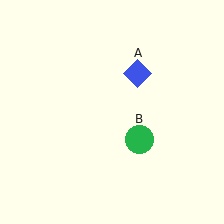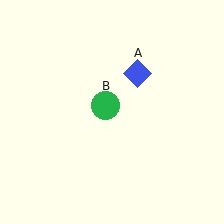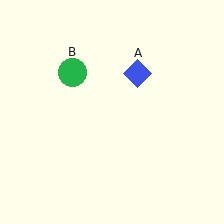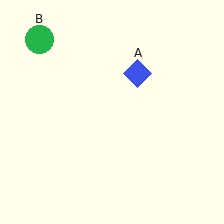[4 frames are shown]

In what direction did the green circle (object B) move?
The green circle (object B) moved up and to the left.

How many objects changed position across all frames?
1 object changed position: green circle (object B).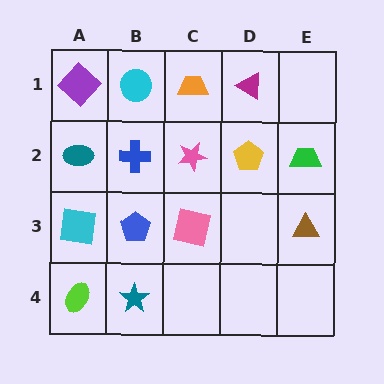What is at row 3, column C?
A pink square.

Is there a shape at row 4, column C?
No, that cell is empty.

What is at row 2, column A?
A teal ellipse.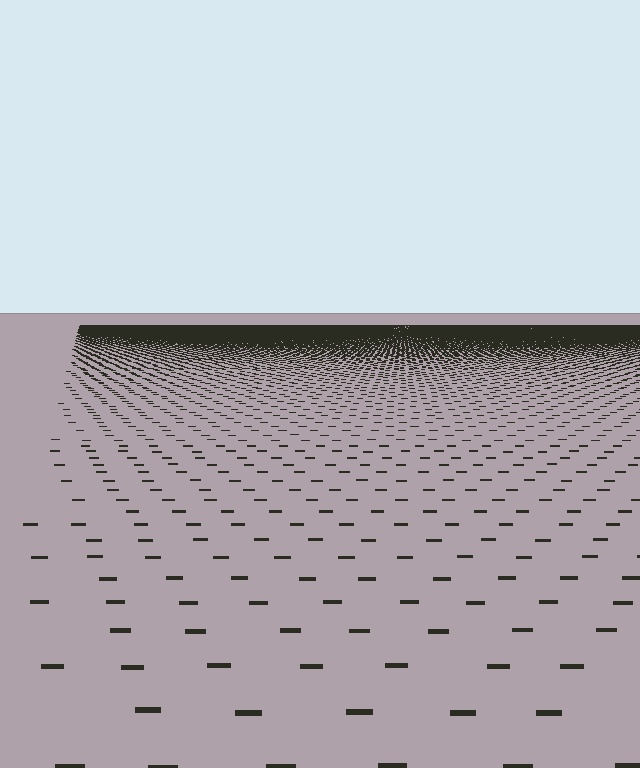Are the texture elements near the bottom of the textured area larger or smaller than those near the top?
Larger. Near the bottom, elements are closer to the viewer and appear at a bigger on-screen size.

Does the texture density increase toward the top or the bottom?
Density increases toward the top.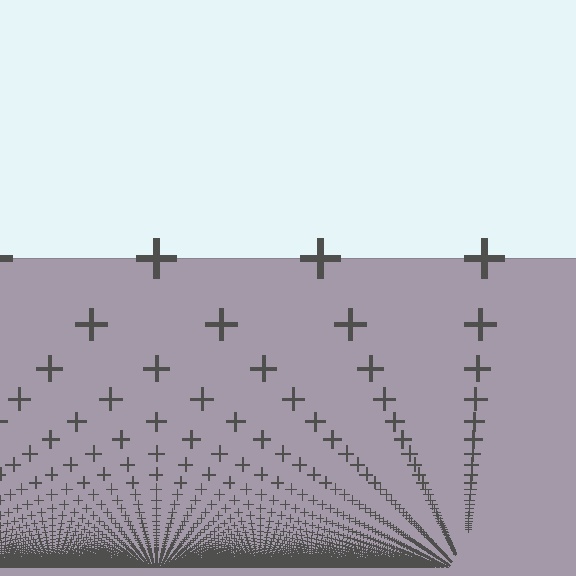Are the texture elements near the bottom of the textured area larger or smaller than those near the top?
Smaller. The gradient is inverted — elements near the bottom are smaller and denser.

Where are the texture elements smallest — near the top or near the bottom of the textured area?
Near the bottom.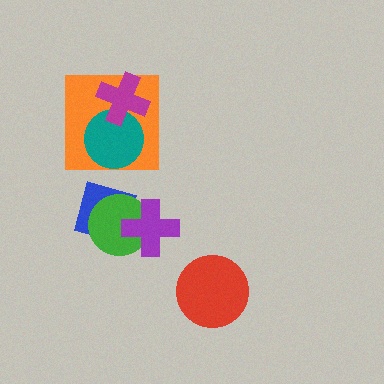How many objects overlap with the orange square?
2 objects overlap with the orange square.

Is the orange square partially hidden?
Yes, it is partially covered by another shape.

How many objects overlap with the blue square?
2 objects overlap with the blue square.